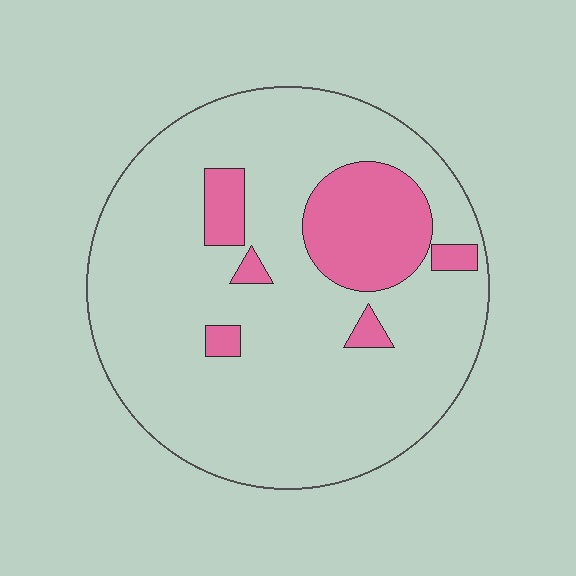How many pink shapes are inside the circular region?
6.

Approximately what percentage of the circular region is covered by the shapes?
Approximately 15%.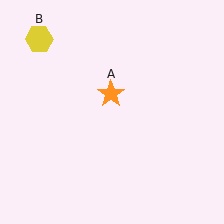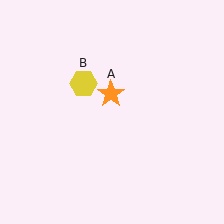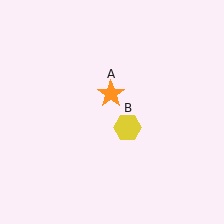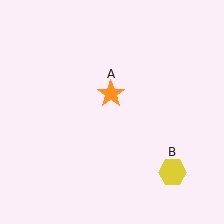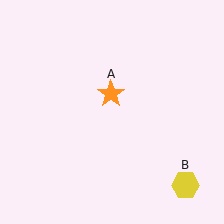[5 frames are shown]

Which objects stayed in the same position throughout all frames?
Orange star (object A) remained stationary.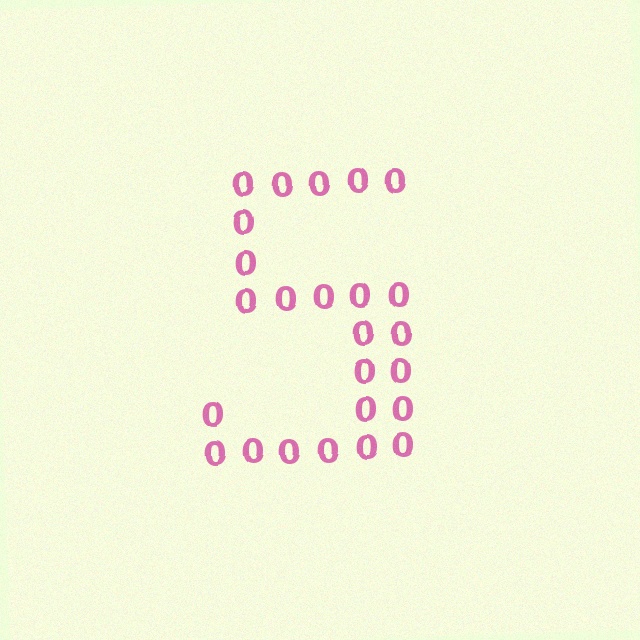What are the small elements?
The small elements are digit 0's.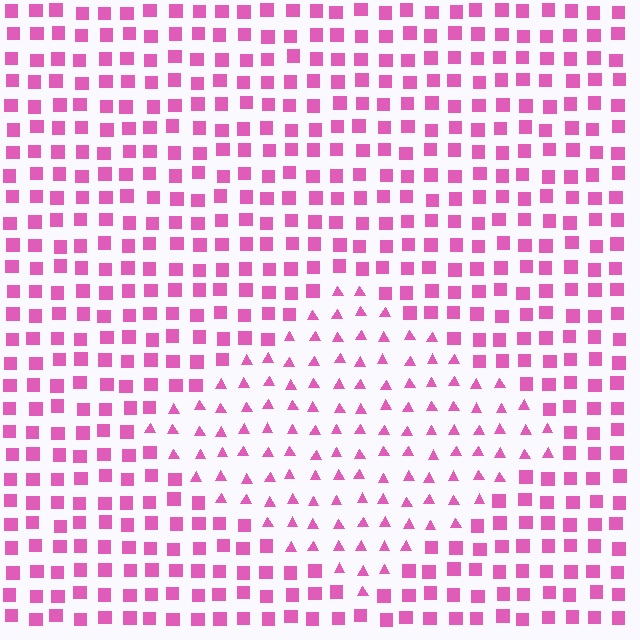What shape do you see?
I see a diamond.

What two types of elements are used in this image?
The image uses triangles inside the diamond region and squares outside it.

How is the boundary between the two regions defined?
The boundary is defined by a change in element shape: triangles inside vs. squares outside. All elements share the same color and spacing.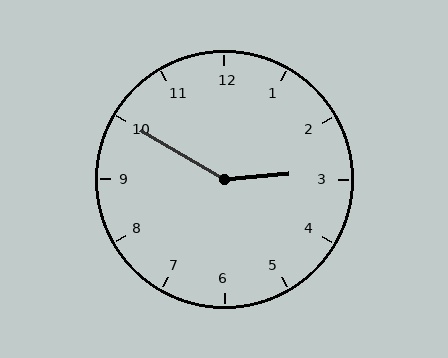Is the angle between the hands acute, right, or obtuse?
It is obtuse.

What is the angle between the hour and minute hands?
Approximately 145 degrees.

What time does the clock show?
2:50.